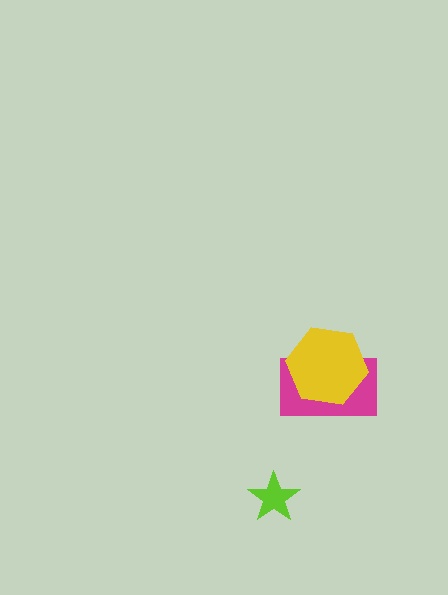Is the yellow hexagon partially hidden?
No, no other shape covers it.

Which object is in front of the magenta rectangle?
The yellow hexagon is in front of the magenta rectangle.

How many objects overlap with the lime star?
0 objects overlap with the lime star.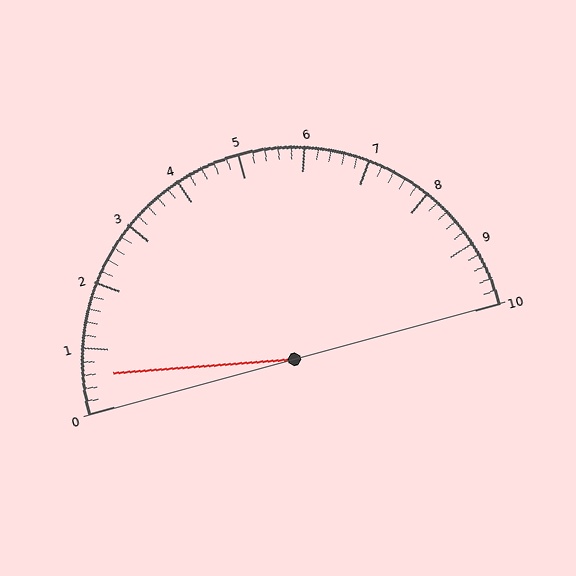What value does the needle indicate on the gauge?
The needle indicates approximately 0.6.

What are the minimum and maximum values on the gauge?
The gauge ranges from 0 to 10.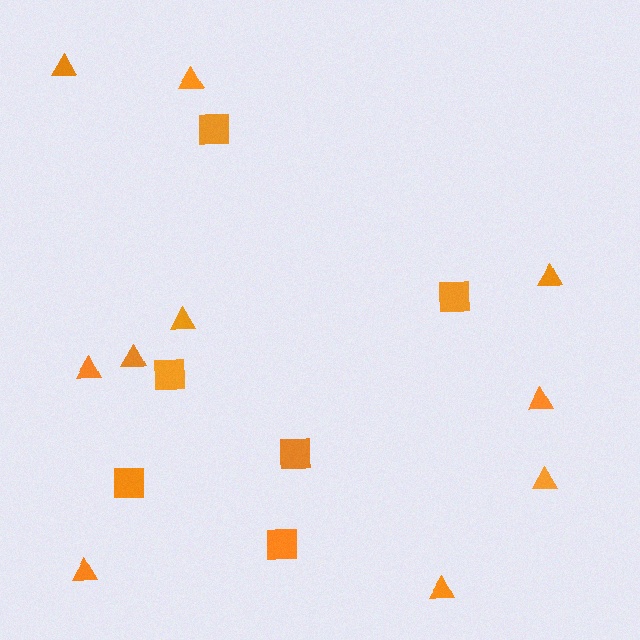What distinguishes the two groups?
There are 2 groups: one group of triangles (10) and one group of squares (6).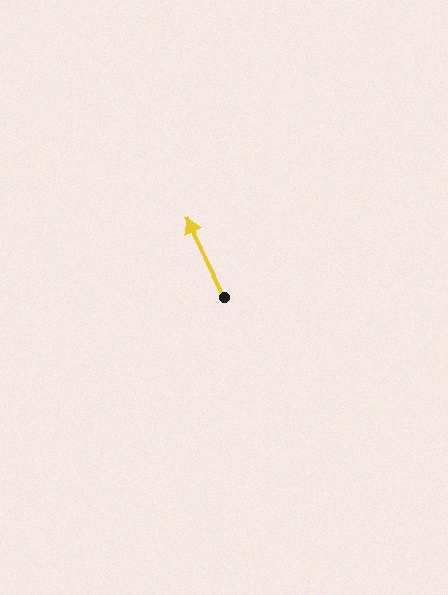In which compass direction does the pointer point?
Northwest.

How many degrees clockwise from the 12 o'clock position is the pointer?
Approximately 333 degrees.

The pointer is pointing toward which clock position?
Roughly 11 o'clock.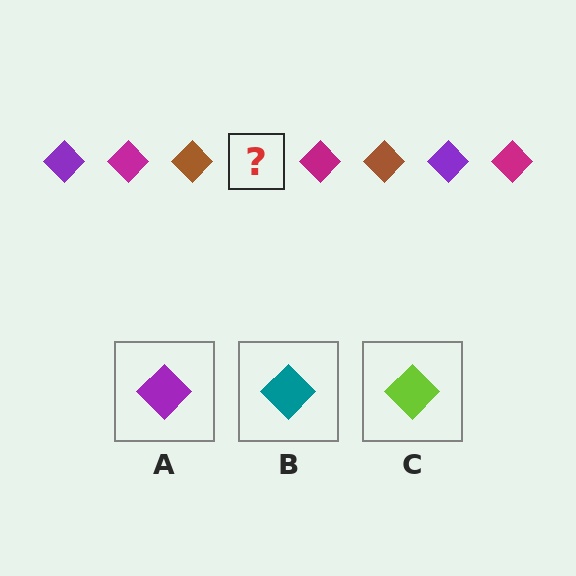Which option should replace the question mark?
Option A.